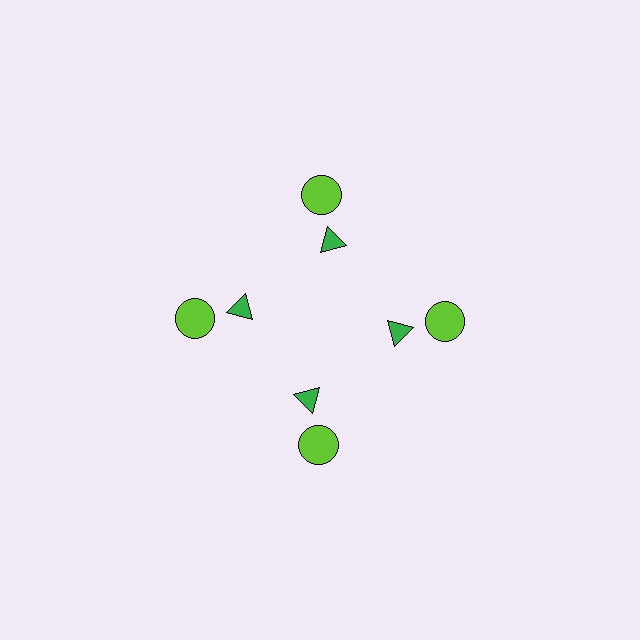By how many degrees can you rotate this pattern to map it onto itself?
The pattern maps onto itself every 90 degrees of rotation.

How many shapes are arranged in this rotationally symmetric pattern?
There are 8 shapes, arranged in 4 groups of 2.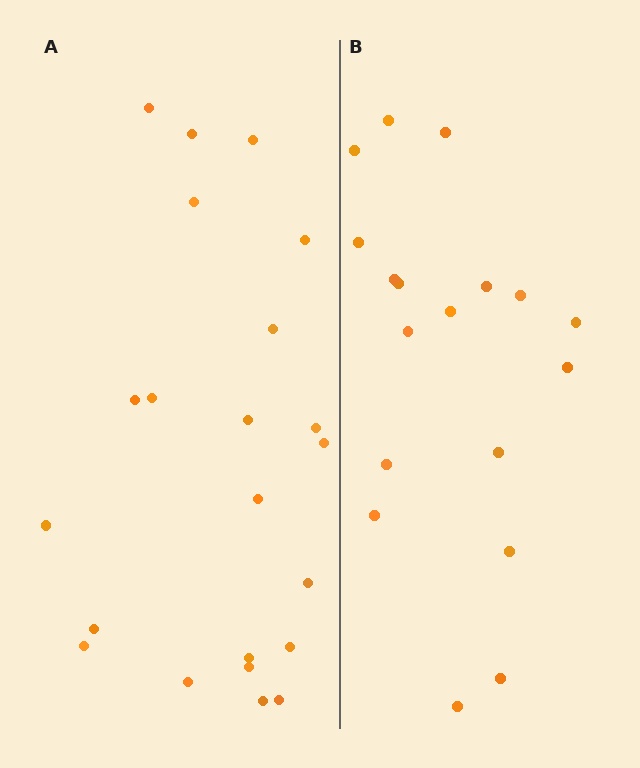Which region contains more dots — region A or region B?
Region A (the left region) has more dots.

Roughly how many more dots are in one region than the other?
Region A has about 4 more dots than region B.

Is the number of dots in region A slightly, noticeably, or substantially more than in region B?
Region A has only slightly more — the two regions are fairly close. The ratio is roughly 1.2 to 1.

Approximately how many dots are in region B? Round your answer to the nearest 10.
About 20 dots. (The exact count is 18, which rounds to 20.)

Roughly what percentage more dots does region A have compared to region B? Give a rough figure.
About 20% more.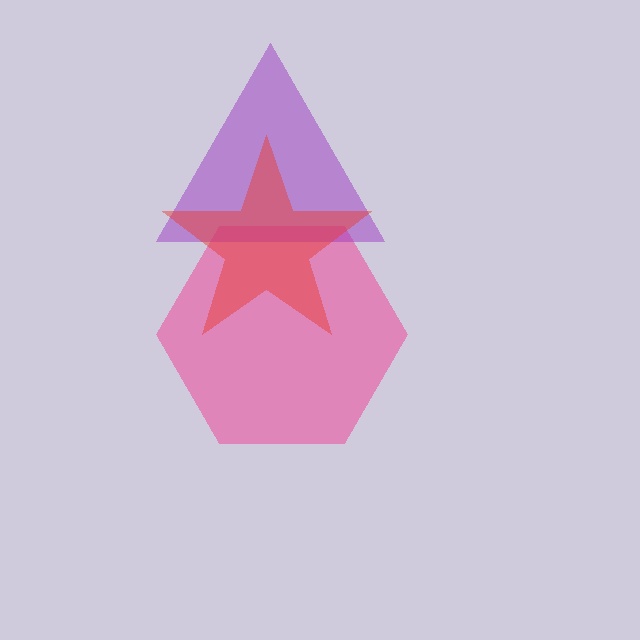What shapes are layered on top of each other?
The layered shapes are: a pink hexagon, a purple triangle, a red star.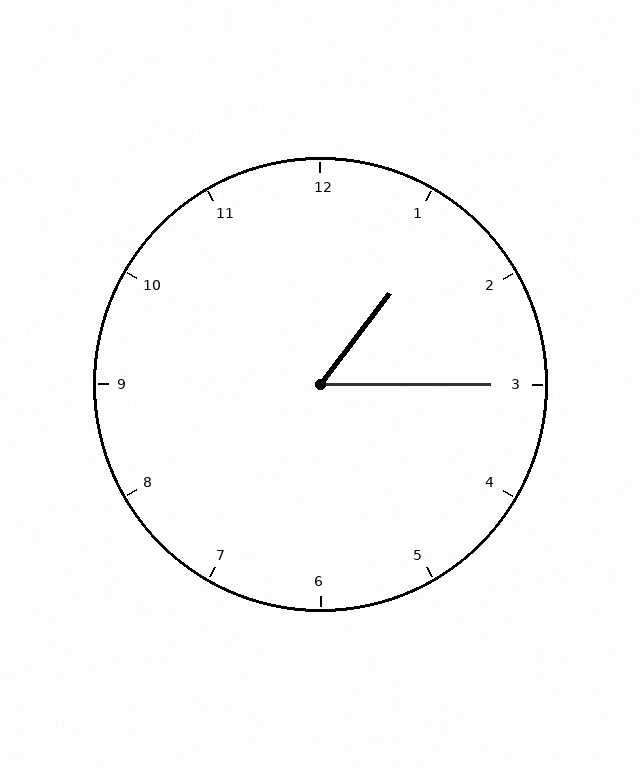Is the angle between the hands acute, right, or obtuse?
It is acute.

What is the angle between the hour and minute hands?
Approximately 52 degrees.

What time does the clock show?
1:15.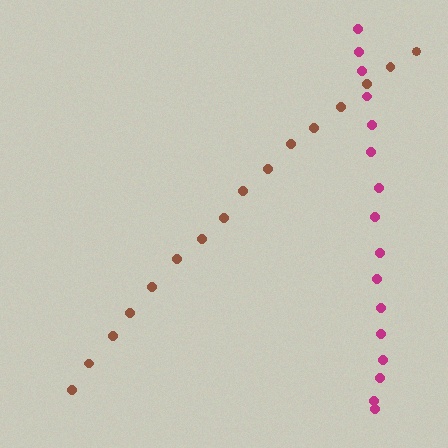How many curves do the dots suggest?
There are 2 distinct paths.